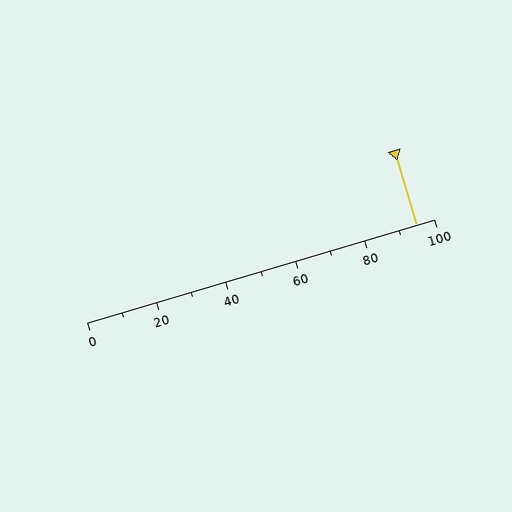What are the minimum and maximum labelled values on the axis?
The axis runs from 0 to 100.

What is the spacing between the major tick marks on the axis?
The major ticks are spaced 20 apart.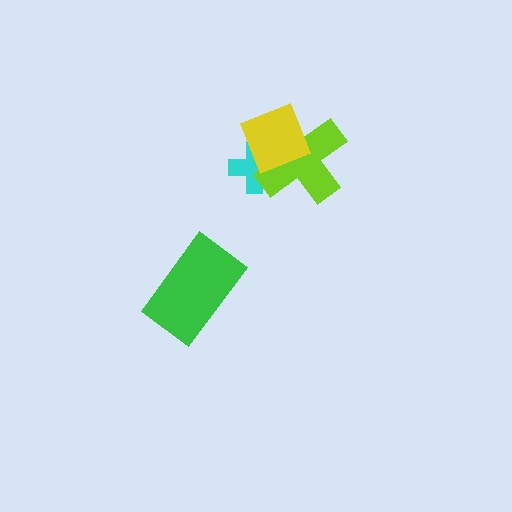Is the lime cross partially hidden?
Yes, it is partially covered by another shape.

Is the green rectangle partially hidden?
No, no other shape covers it.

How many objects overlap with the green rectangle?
0 objects overlap with the green rectangle.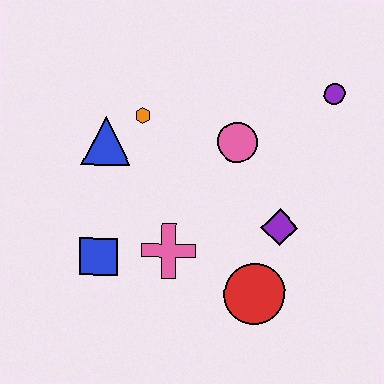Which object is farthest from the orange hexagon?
The red circle is farthest from the orange hexagon.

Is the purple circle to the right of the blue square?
Yes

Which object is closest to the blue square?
The pink cross is closest to the blue square.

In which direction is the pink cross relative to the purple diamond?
The pink cross is to the left of the purple diamond.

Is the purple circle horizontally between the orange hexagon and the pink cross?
No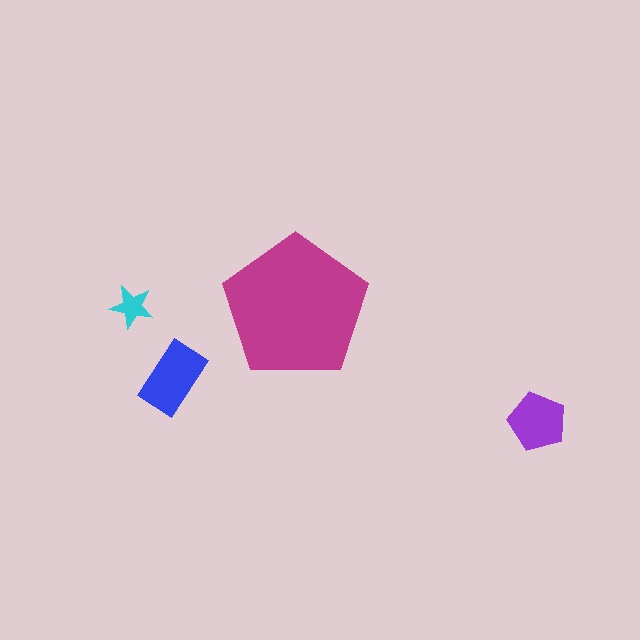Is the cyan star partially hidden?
No, the cyan star is fully visible.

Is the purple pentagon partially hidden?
No, the purple pentagon is fully visible.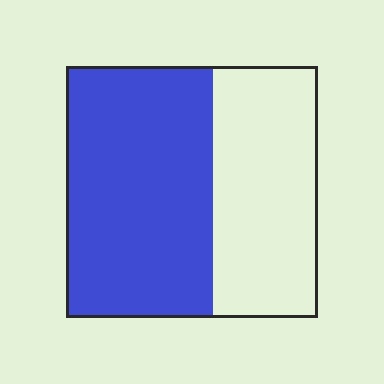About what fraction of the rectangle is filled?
About three fifths (3/5).